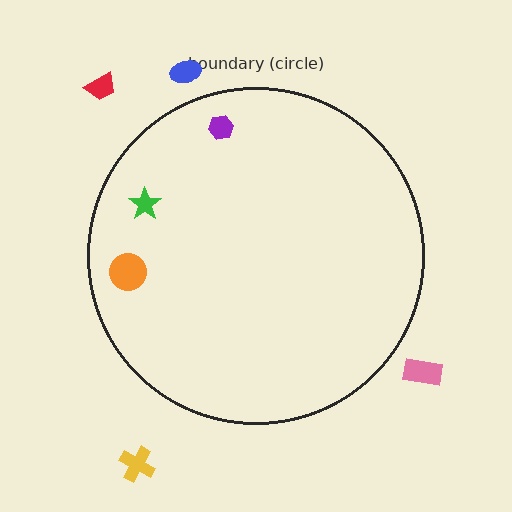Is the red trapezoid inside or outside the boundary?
Outside.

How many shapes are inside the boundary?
3 inside, 4 outside.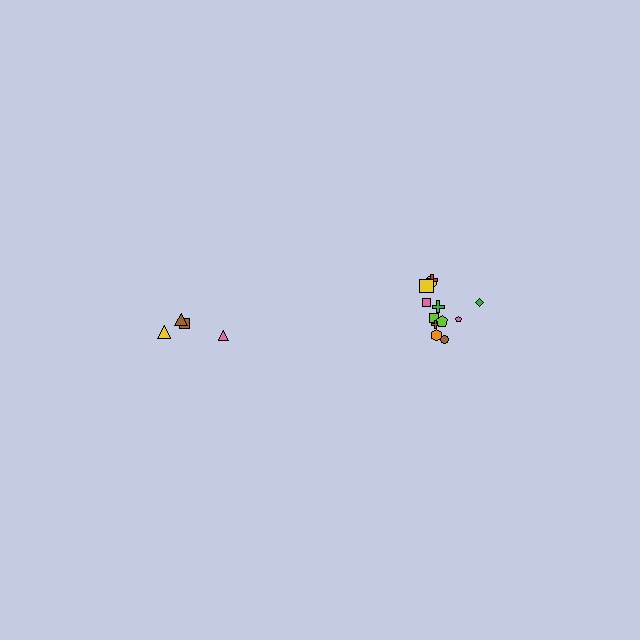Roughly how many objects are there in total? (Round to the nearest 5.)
Roughly 15 objects in total.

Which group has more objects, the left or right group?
The right group.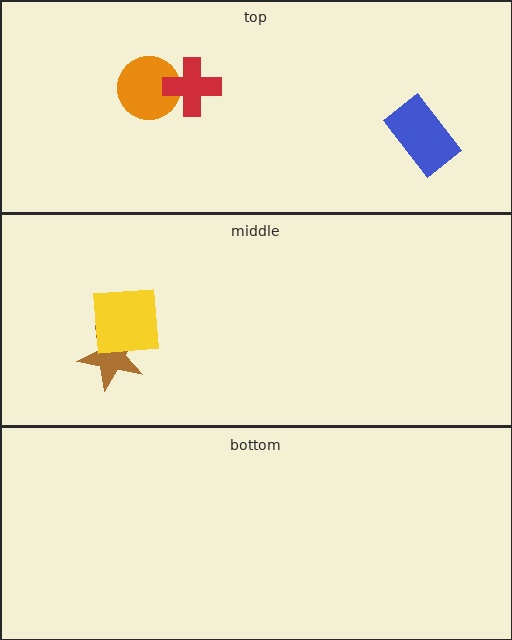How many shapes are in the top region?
3.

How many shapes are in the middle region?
2.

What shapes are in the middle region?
The brown star, the yellow square.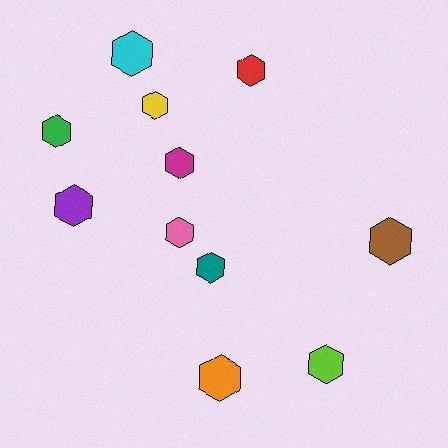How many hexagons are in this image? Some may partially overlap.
There are 11 hexagons.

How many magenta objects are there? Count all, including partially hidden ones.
There is 1 magenta object.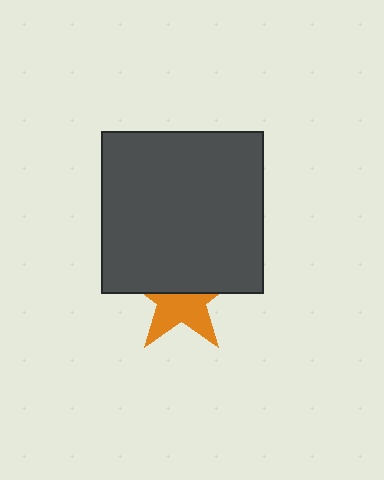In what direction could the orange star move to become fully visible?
The orange star could move down. That would shift it out from behind the dark gray square entirely.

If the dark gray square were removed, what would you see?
You would see the complete orange star.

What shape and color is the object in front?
The object in front is a dark gray square.